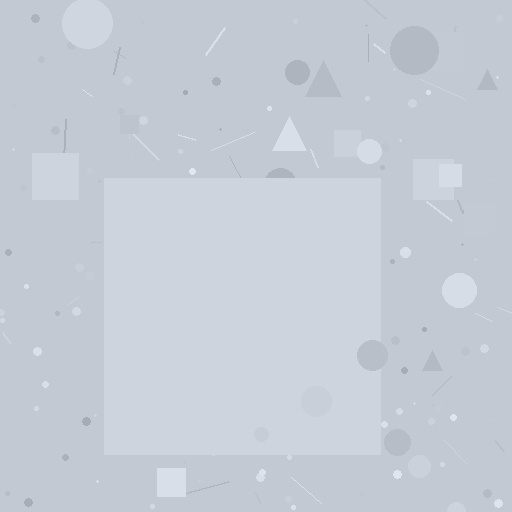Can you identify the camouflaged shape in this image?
The camouflaged shape is a square.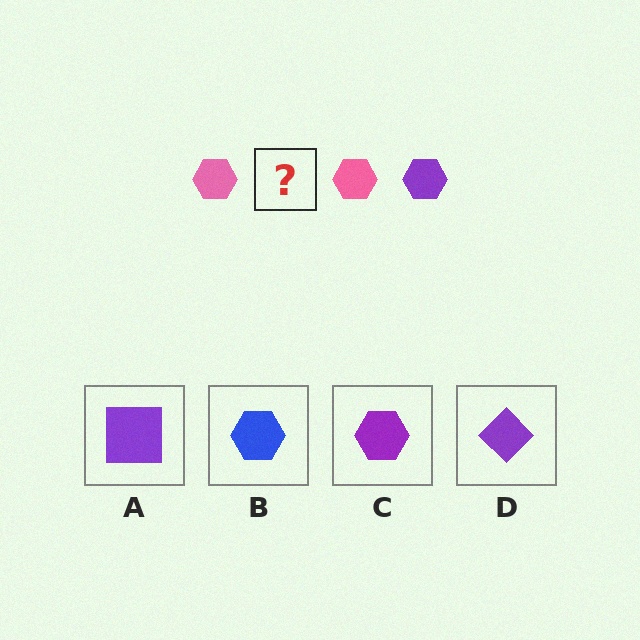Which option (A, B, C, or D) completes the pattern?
C.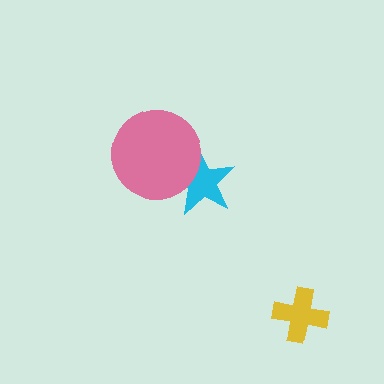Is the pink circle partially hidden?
No, no other shape covers it.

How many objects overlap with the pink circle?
1 object overlaps with the pink circle.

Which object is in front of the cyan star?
The pink circle is in front of the cyan star.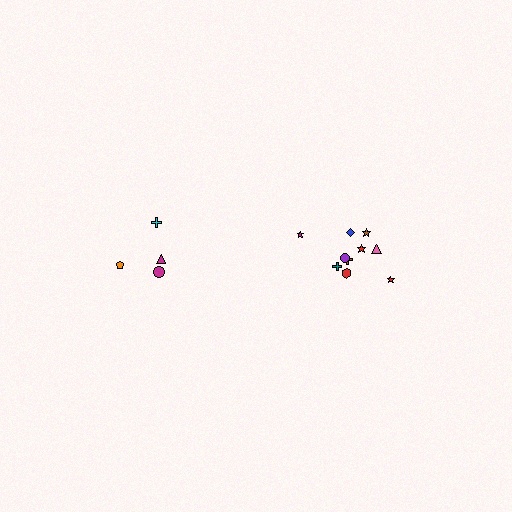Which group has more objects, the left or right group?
The right group.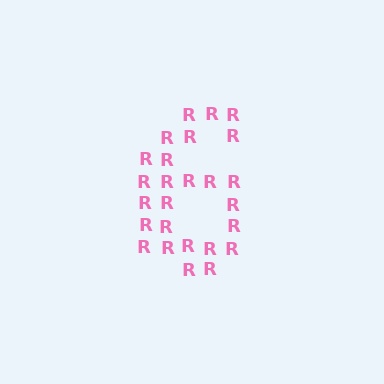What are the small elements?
The small elements are letter R's.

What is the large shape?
The large shape is the digit 6.